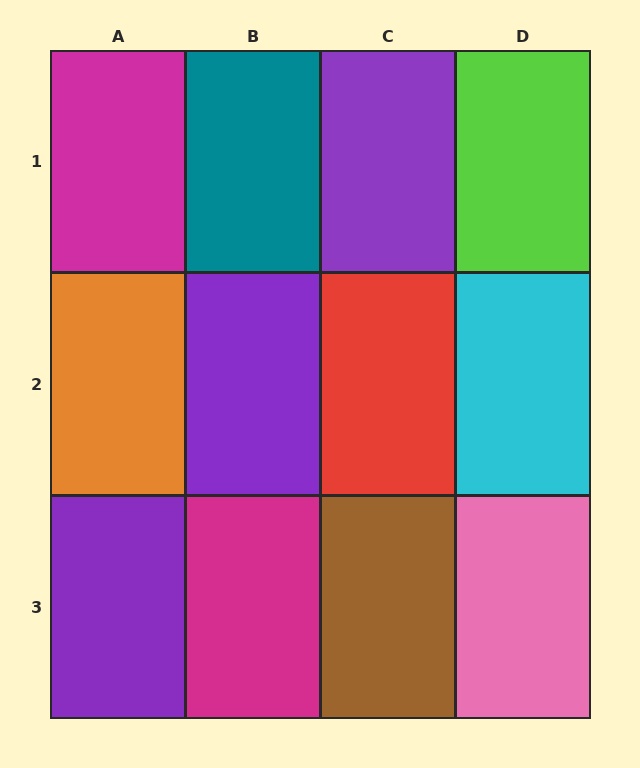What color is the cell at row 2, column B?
Purple.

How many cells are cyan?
1 cell is cyan.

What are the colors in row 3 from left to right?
Purple, magenta, brown, pink.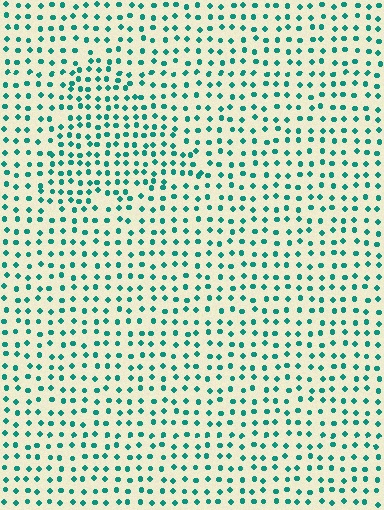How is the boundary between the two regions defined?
The boundary is defined by a change in element density (approximately 1.5x ratio). All elements are the same color, size, and shape.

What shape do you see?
I see a triangle.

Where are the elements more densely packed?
The elements are more densely packed inside the triangle boundary.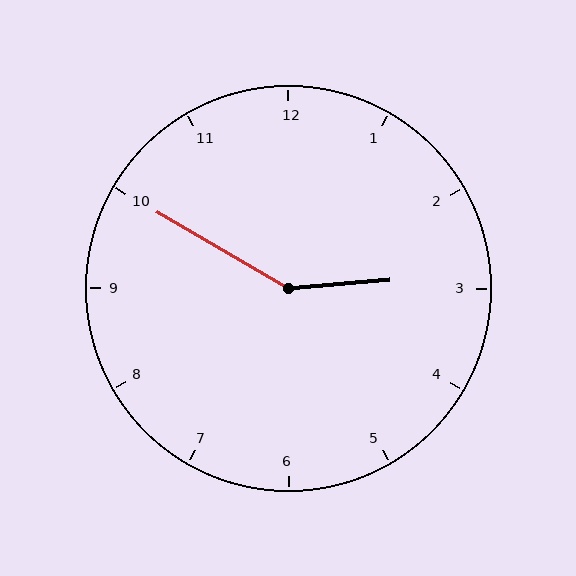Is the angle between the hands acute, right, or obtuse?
It is obtuse.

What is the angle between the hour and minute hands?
Approximately 145 degrees.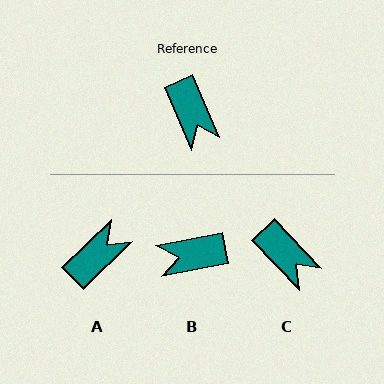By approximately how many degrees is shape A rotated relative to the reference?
Approximately 111 degrees counter-clockwise.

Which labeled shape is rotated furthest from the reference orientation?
A, about 111 degrees away.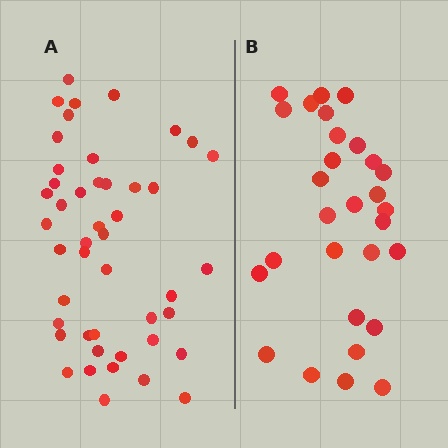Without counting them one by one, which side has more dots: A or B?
Region A (the left region) has more dots.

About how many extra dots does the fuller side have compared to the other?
Region A has approximately 15 more dots than region B.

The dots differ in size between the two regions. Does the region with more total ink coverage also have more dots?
No. Region B has more total ink coverage because its dots are larger, but region A actually contains more individual dots. Total area can be misleading — the number of items is what matters here.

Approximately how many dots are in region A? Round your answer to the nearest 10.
About 50 dots. (The exact count is 46, which rounds to 50.)